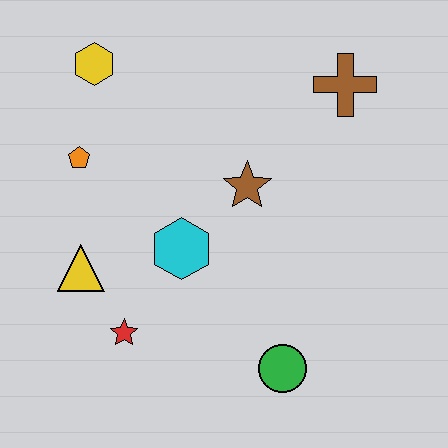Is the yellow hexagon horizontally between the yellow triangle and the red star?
Yes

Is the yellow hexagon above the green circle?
Yes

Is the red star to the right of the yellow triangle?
Yes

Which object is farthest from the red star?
The brown cross is farthest from the red star.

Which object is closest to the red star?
The yellow triangle is closest to the red star.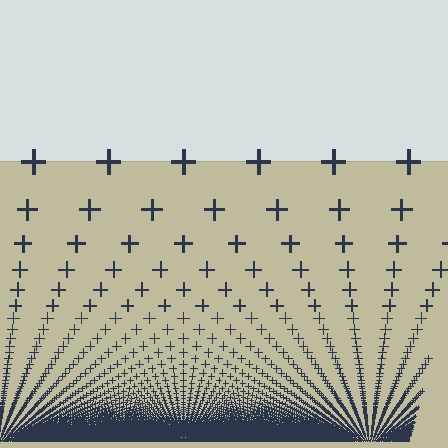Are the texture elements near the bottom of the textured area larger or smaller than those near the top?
Smaller. The gradient is inverted — elements near the bottom are smaller and denser.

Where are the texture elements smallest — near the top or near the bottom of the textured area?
Near the bottom.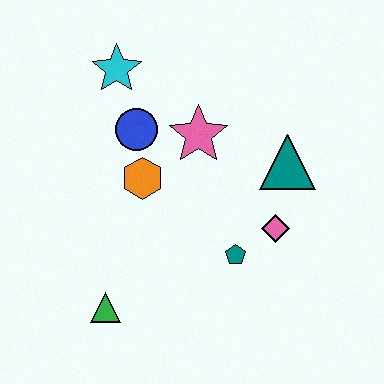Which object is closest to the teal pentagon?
The pink diamond is closest to the teal pentagon.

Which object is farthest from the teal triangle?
The green triangle is farthest from the teal triangle.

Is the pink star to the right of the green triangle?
Yes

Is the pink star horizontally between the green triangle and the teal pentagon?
Yes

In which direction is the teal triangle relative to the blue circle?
The teal triangle is to the right of the blue circle.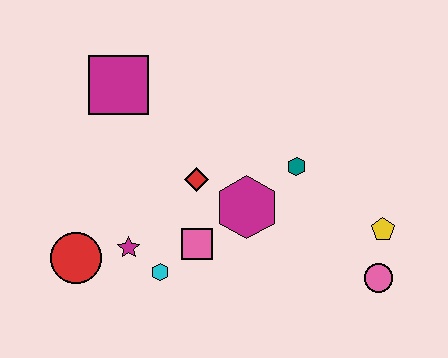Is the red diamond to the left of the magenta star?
No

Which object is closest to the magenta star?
The cyan hexagon is closest to the magenta star.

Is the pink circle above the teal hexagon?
No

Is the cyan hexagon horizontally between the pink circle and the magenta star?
Yes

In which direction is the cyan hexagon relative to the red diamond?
The cyan hexagon is below the red diamond.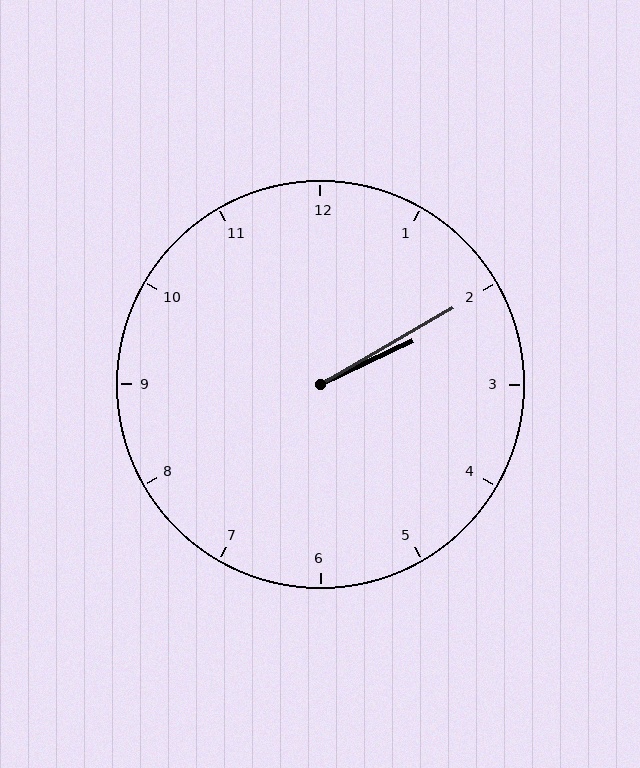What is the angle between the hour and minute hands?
Approximately 5 degrees.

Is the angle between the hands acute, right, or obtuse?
It is acute.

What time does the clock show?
2:10.